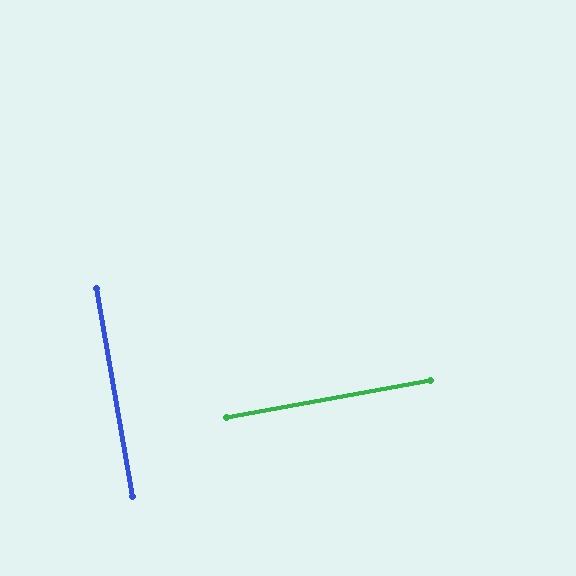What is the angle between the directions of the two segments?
Approximately 90 degrees.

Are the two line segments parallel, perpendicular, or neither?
Perpendicular — they meet at approximately 90°.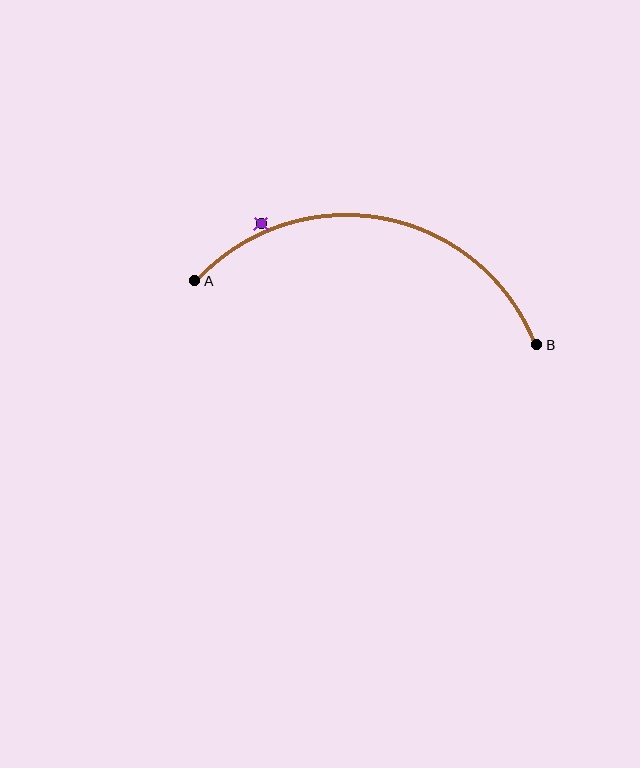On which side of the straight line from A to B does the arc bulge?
The arc bulges above the straight line connecting A and B.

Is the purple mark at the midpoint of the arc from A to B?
No — the purple mark does not lie on the arc at all. It sits slightly outside the curve.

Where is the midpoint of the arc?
The arc midpoint is the point on the curve farthest from the straight line joining A and B. It sits above that line.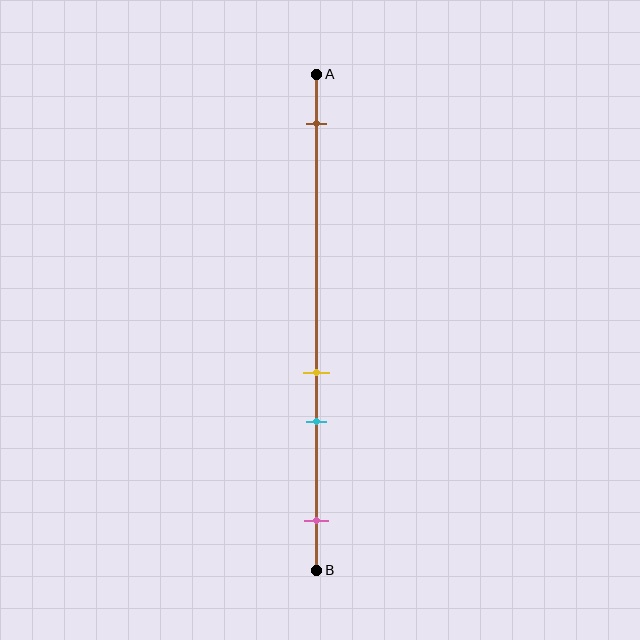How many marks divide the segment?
There are 4 marks dividing the segment.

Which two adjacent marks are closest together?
The yellow and cyan marks are the closest adjacent pair.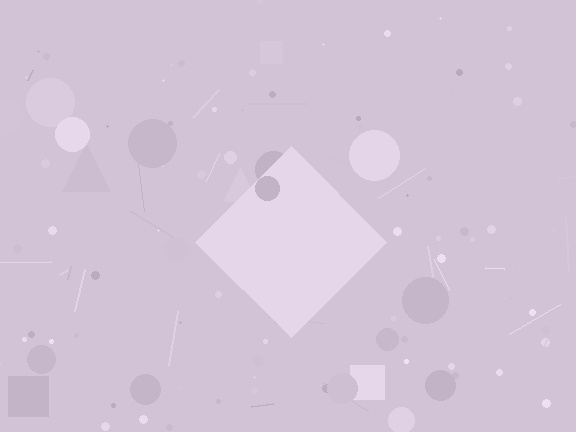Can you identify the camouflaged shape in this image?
The camouflaged shape is a diamond.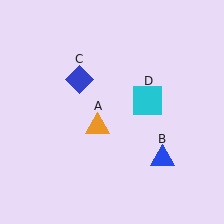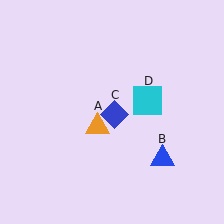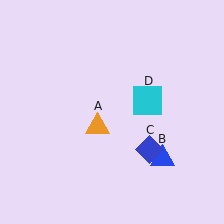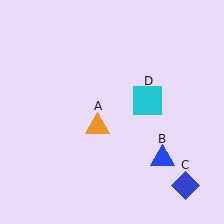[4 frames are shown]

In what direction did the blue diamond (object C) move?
The blue diamond (object C) moved down and to the right.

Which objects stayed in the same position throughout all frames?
Orange triangle (object A) and blue triangle (object B) and cyan square (object D) remained stationary.